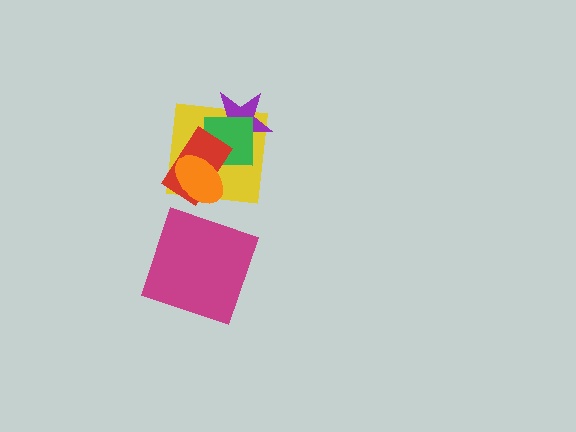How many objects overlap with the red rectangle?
3 objects overlap with the red rectangle.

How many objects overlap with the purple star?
2 objects overlap with the purple star.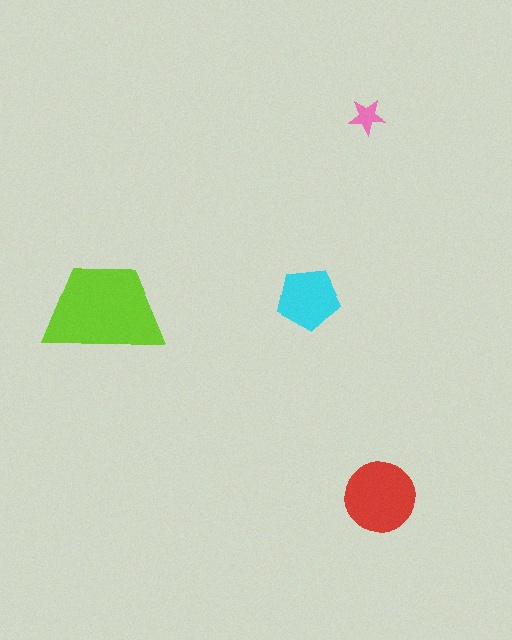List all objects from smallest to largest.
The pink star, the cyan pentagon, the red circle, the lime trapezoid.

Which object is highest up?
The pink star is topmost.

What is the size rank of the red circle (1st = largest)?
2nd.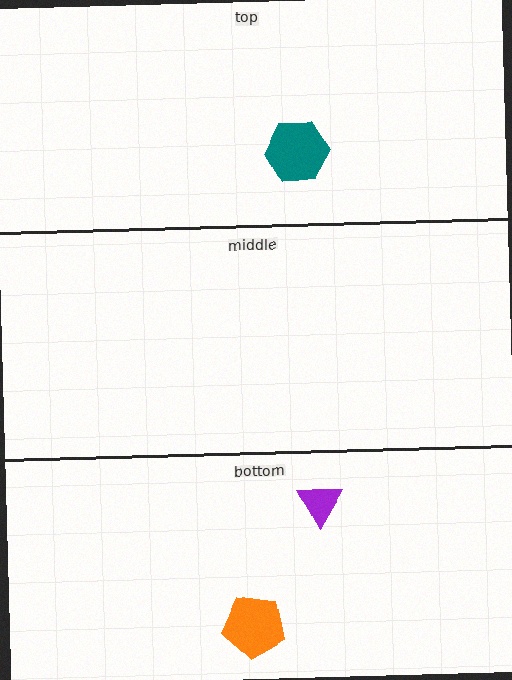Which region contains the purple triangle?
The bottom region.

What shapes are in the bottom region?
The orange pentagon, the purple triangle.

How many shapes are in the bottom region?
2.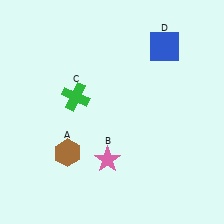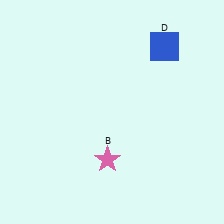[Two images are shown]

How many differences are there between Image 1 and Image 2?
There are 2 differences between the two images.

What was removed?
The green cross (C), the brown hexagon (A) were removed in Image 2.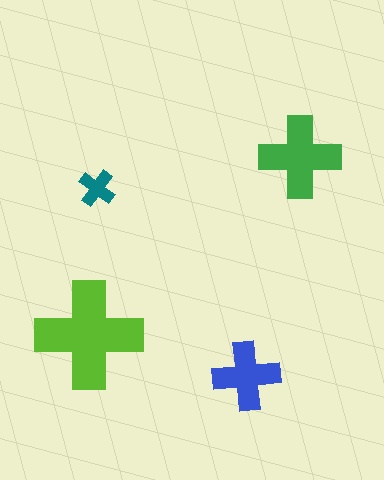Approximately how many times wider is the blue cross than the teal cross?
About 2 times wider.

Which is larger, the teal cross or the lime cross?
The lime one.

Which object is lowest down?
The blue cross is bottommost.